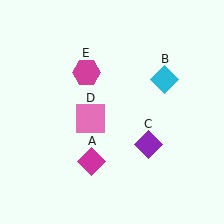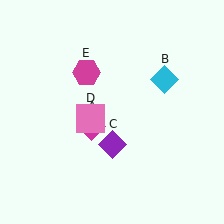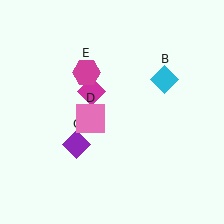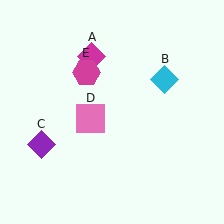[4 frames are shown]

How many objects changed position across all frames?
2 objects changed position: magenta diamond (object A), purple diamond (object C).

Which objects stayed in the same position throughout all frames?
Cyan diamond (object B) and pink square (object D) and magenta hexagon (object E) remained stationary.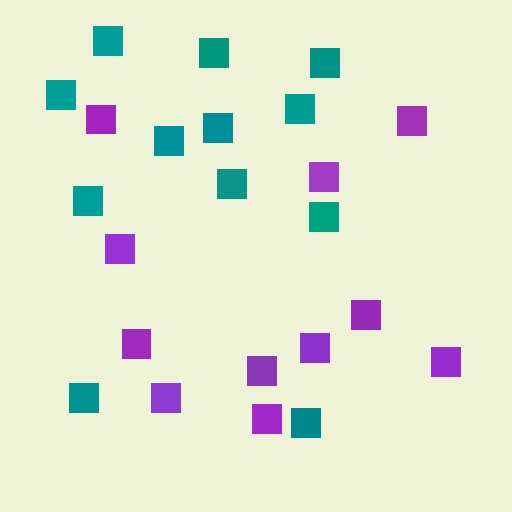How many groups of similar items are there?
There are 2 groups: one group of purple squares (11) and one group of teal squares (12).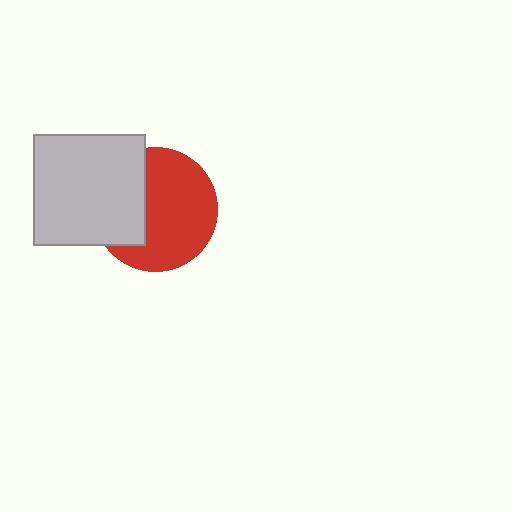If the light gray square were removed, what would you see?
You would see the complete red circle.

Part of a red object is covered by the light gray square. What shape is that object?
It is a circle.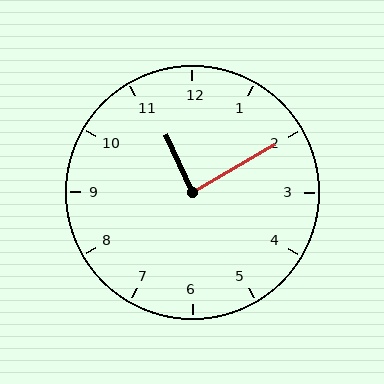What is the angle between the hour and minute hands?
Approximately 85 degrees.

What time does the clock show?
11:10.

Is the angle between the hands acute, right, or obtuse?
It is right.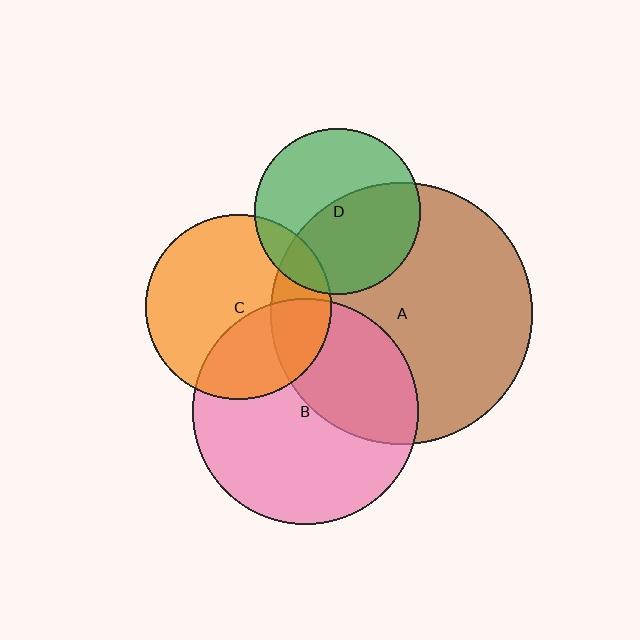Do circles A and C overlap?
Yes.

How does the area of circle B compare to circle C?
Approximately 1.5 times.